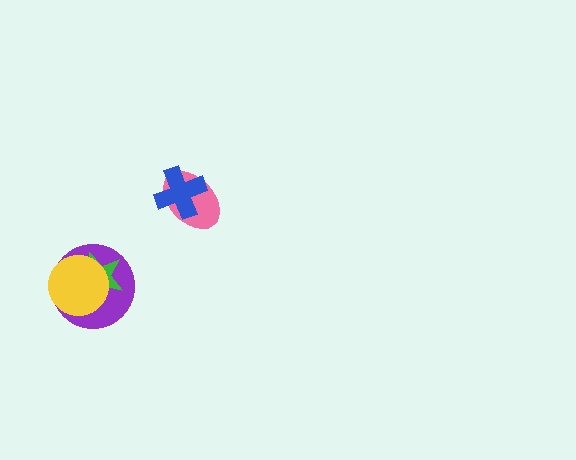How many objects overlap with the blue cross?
1 object overlaps with the blue cross.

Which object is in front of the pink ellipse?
The blue cross is in front of the pink ellipse.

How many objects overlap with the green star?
2 objects overlap with the green star.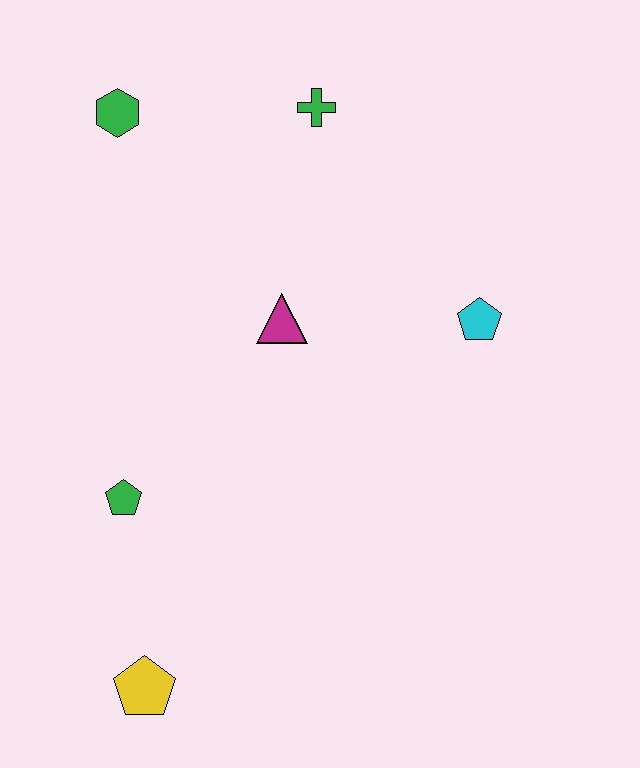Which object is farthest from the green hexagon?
The yellow pentagon is farthest from the green hexagon.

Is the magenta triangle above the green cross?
No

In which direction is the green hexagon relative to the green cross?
The green hexagon is to the left of the green cross.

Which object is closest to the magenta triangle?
The cyan pentagon is closest to the magenta triangle.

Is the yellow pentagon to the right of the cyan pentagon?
No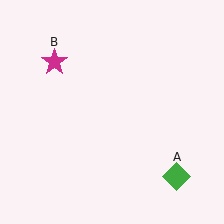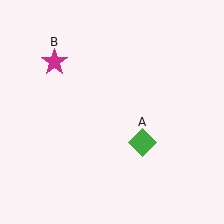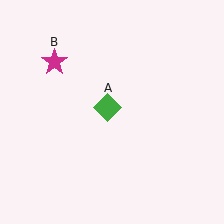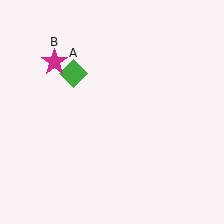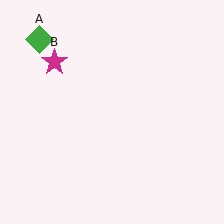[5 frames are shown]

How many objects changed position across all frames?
1 object changed position: green diamond (object A).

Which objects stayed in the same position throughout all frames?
Magenta star (object B) remained stationary.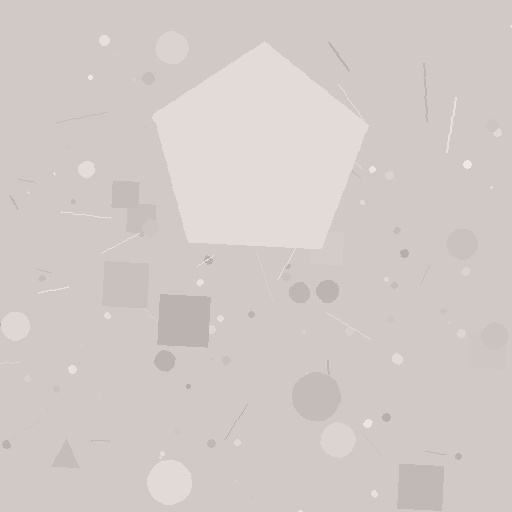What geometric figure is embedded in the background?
A pentagon is embedded in the background.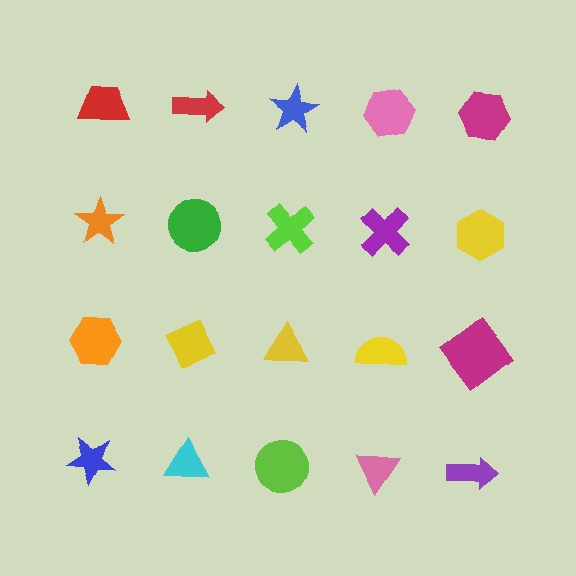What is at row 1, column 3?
A blue star.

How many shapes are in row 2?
5 shapes.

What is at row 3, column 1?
An orange hexagon.